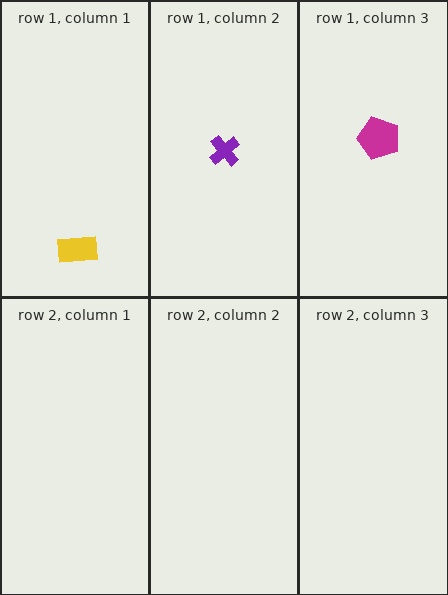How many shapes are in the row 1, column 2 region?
1.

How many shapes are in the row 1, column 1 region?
1.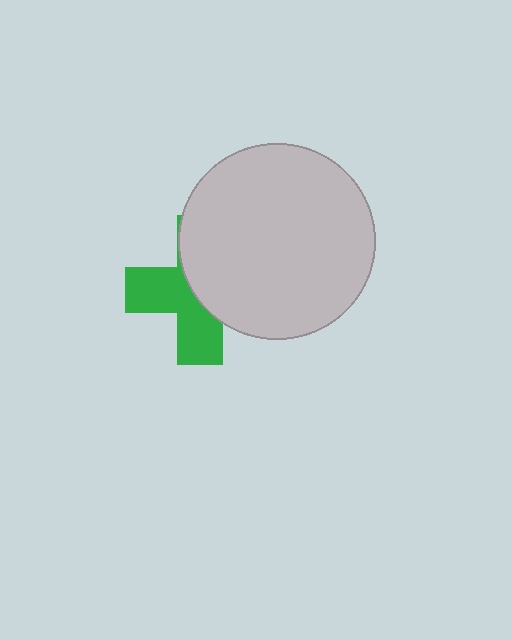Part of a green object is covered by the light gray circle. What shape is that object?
It is a cross.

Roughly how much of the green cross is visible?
About half of it is visible (roughly 47%).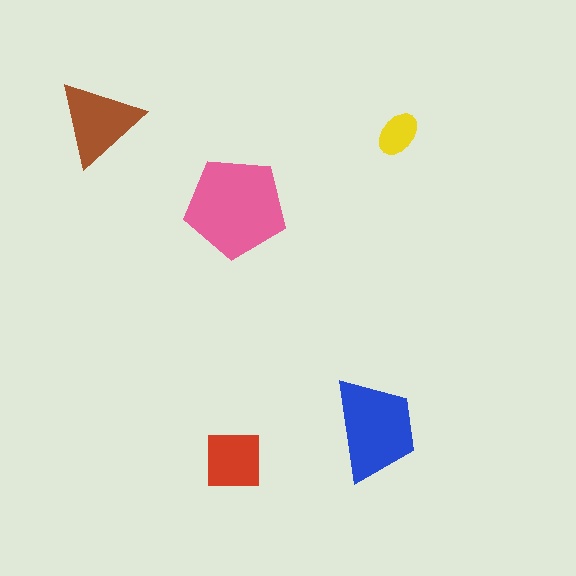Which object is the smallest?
The yellow ellipse.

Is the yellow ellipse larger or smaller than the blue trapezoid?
Smaller.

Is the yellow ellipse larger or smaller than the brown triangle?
Smaller.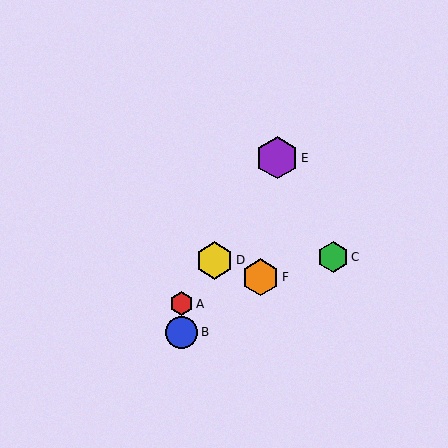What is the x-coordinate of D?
Object D is at x≈214.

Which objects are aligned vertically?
Objects A, B are aligned vertically.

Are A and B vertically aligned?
Yes, both are at x≈182.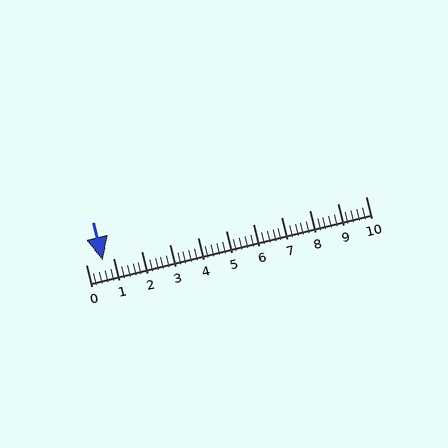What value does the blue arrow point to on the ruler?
The blue arrow points to approximately 0.6.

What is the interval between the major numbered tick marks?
The major tick marks are spaced 1 units apart.